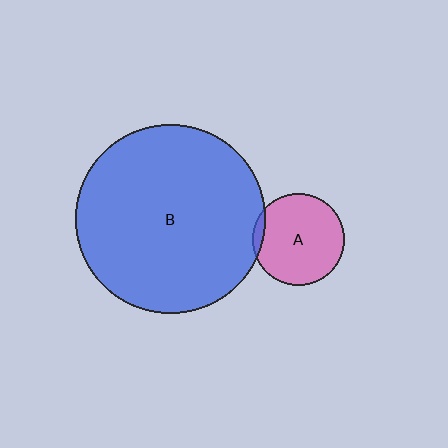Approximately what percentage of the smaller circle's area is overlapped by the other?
Approximately 5%.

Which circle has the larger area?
Circle B (blue).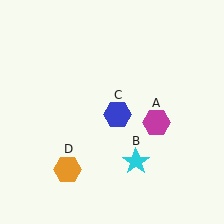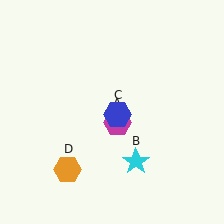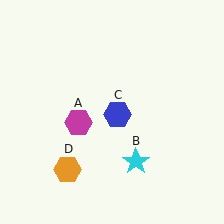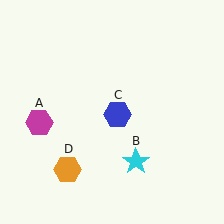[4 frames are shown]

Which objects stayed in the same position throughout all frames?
Cyan star (object B) and blue hexagon (object C) and orange hexagon (object D) remained stationary.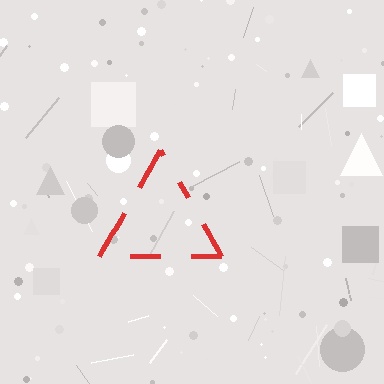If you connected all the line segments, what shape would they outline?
They would outline a triangle.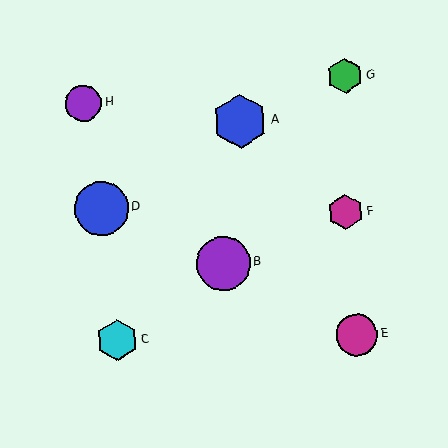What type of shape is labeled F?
Shape F is a magenta hexagon.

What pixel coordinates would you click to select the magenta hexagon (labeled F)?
Click at (345, 212) to select the magenta hexagon F.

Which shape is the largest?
The blue hexagon (labeled A) is the largest.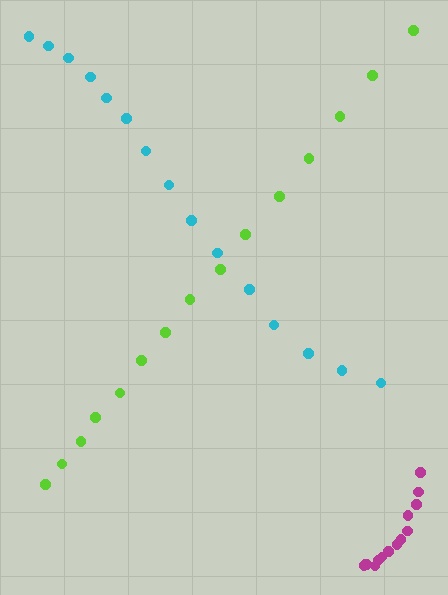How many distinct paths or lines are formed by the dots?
There are 3 distinct paths.